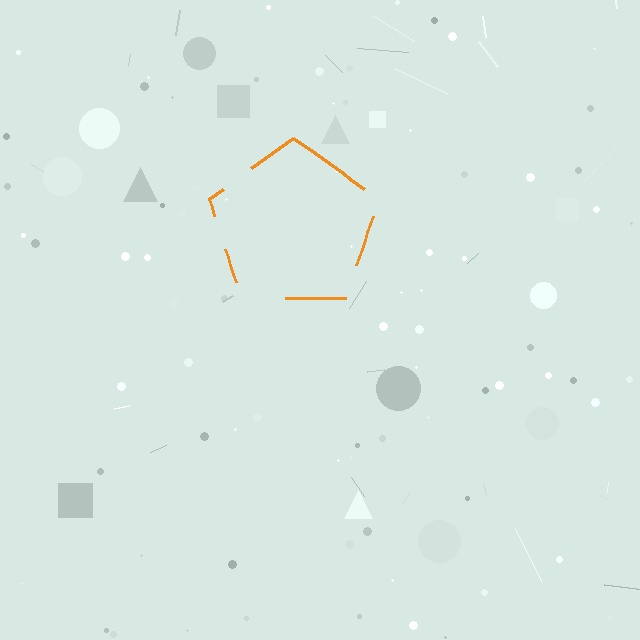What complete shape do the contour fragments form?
The contour fragments form a pentagon.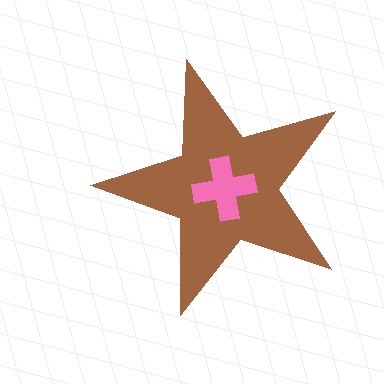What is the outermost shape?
The brown star.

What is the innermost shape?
The pink cross.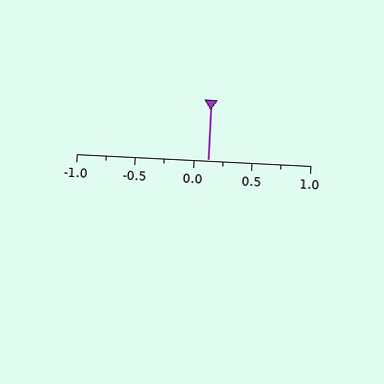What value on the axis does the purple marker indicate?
The marker indicates approximately 0.12.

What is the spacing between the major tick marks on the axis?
The major ticks are spaced 0.5 apart.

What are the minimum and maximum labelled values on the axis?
The axis runs from -1.0 to 1.0.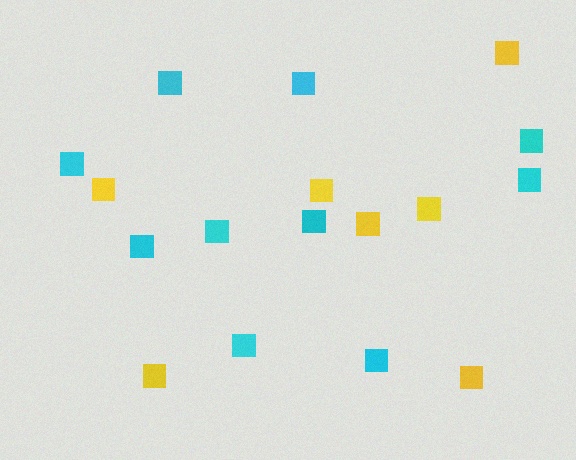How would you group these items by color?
There are 2 groups: one group of yellow squares (7) and one group of cyan squares (10).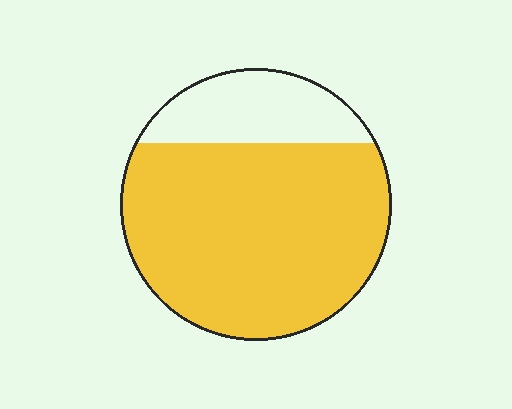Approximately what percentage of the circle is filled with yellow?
Approximately 80%.